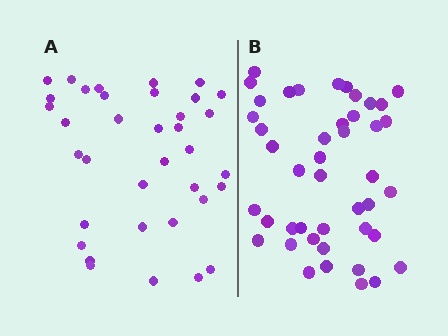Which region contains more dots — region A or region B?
Region B (the right region) has more dots.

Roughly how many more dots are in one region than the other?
Region B has roughly 8 or so more dots than region A.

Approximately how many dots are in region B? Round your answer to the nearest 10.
About 40 dots. (The exact count is 44, which rounds to 40.)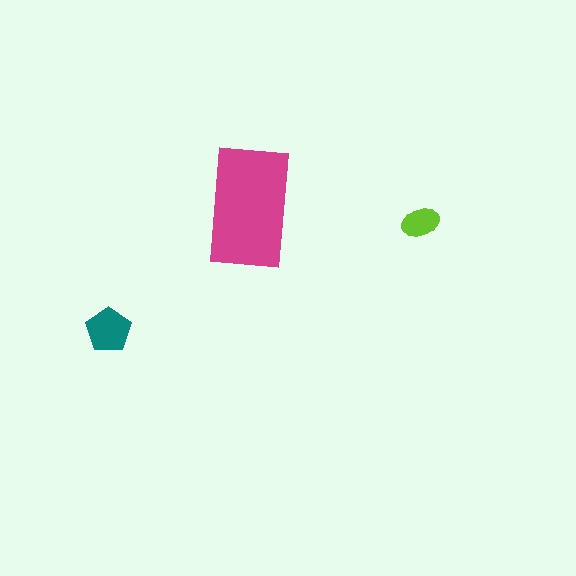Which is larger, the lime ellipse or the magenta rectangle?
The magenta rectangle.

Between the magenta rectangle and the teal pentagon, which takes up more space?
The magenta rectangle.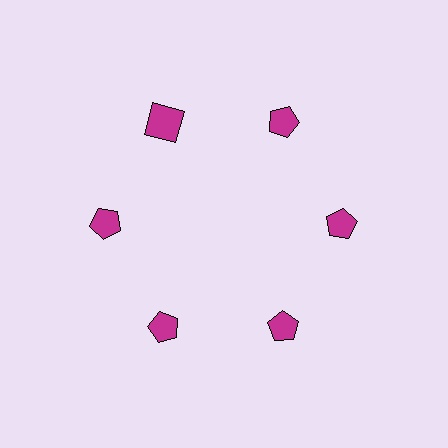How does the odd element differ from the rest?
It has a different shape: square instead of pentagon.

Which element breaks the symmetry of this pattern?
The magenta square at roughly the 11 o'clock position breaks the symmetry. All other shapes are magenta pentagons.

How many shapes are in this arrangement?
There are 6 shapes arranged in a ring pattern.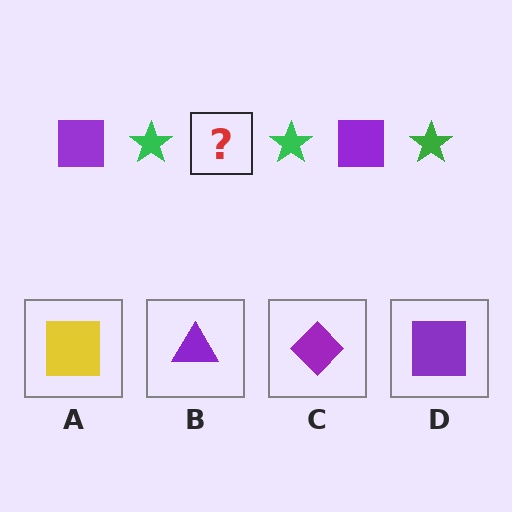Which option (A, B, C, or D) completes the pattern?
D.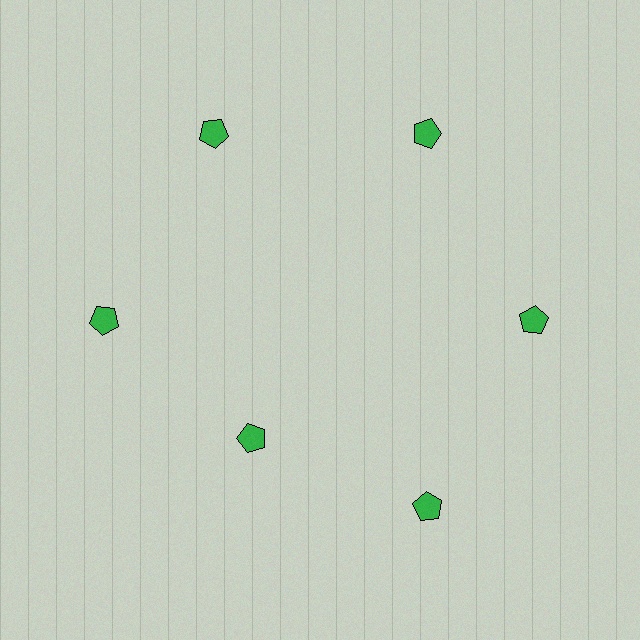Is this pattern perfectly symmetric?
No. The 6 green pentagons are arranged in a ring, but one element near the 7 o'clock position is pulled inward toward the center, breaking the 6-fold rotational symmetry.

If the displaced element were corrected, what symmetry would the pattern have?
It would have 6-fold rotational symmetry — the pattern would map onto itself every 60 degrees.